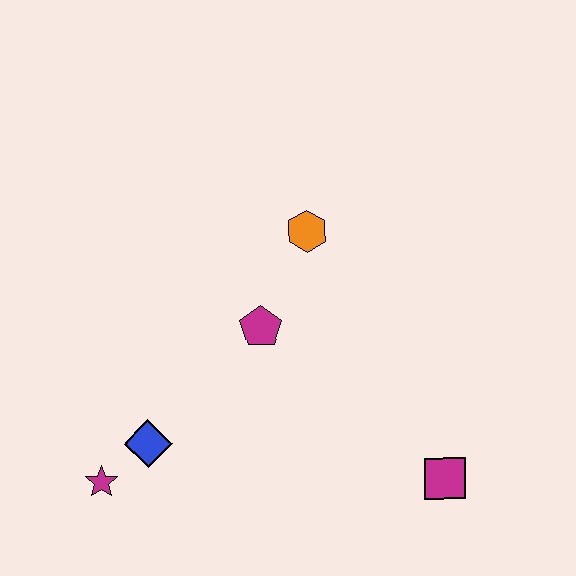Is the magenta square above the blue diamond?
No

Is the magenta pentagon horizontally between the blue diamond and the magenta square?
Yes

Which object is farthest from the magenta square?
The magenta star is farthest from the magenta square.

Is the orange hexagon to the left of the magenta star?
No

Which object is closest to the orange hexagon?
The magenta pentagon is closest to the orange hexagon.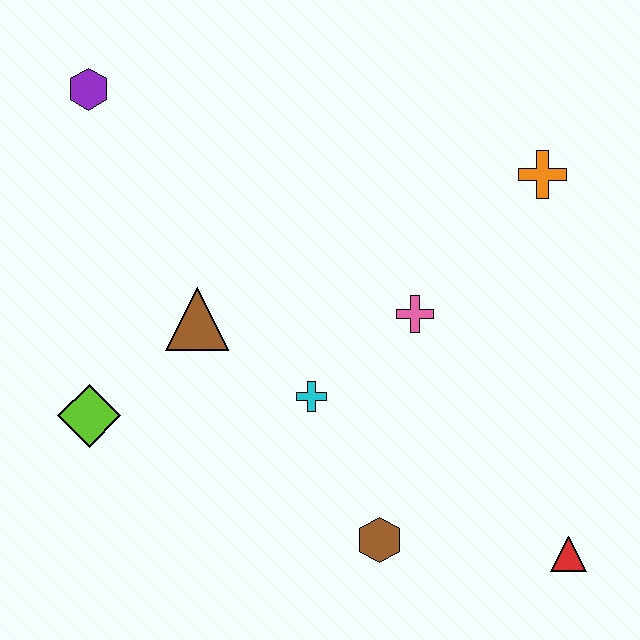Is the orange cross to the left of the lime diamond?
No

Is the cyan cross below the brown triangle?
Yes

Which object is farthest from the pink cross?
The purple hexagon is farthest from the pink cross.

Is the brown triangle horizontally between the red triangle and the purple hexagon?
Yes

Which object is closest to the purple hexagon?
The brown triangle is closest to the purple hexagon.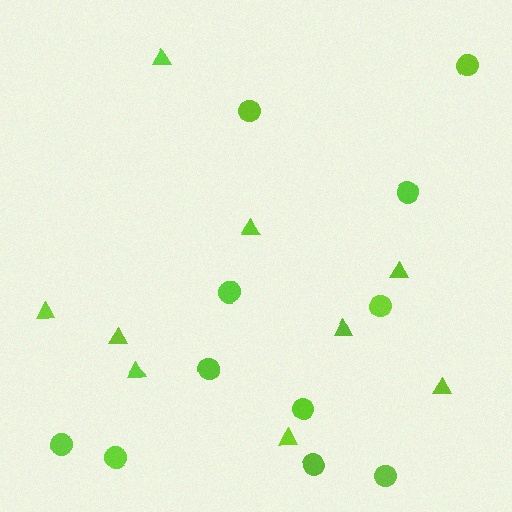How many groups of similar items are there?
There are 2 groups: one group of circles (11) and one group of triangles (9).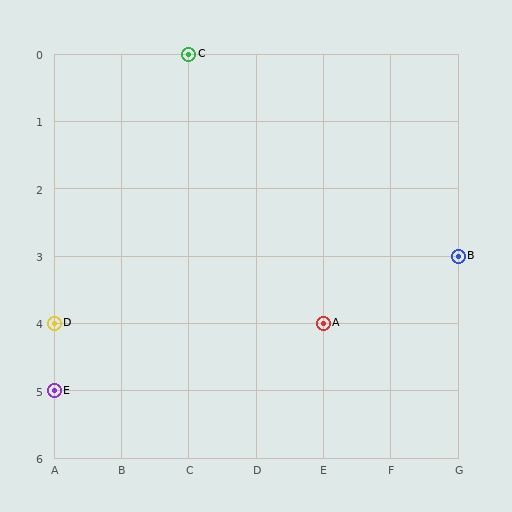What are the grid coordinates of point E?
Point E is at grid coordinates (A, 5).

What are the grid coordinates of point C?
Point C is at grid coordinates (C, 0).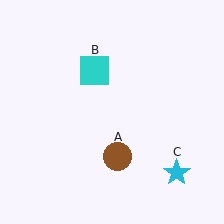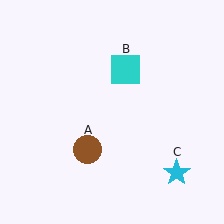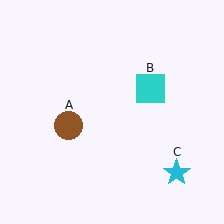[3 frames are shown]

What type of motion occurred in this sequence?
The brown circle (object A), cyan square (object B) rotated clockwise around the center of the scene.